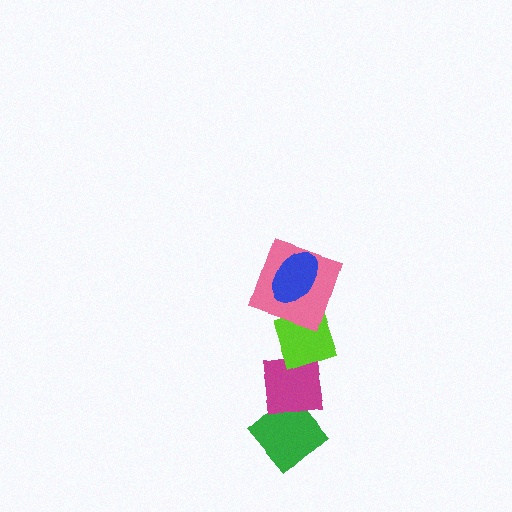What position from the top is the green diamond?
The green diamond is 5th from the top.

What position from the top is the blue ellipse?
The blue ellipse is 1st from the top.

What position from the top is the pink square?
The pink square is 2nd from the top.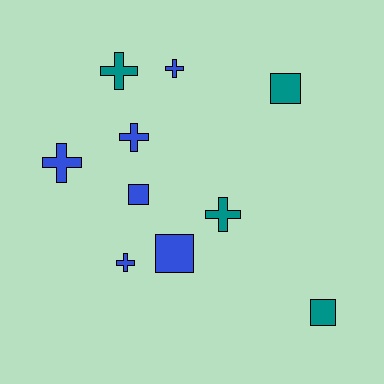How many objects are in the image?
There are 10 objects.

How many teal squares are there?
There are 2 teal squares.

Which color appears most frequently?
Blue, with 6 objects.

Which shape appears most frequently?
Cross, with 6 objects.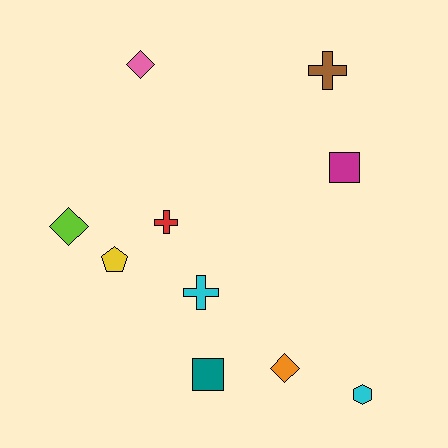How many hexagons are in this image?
There is 1 hexagon.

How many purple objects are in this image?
There are no purple objects.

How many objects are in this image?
There are 10 objects.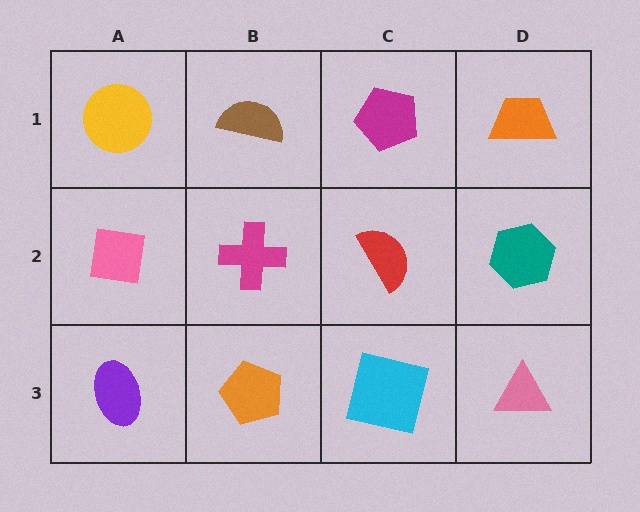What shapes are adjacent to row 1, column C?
A red semicircle (row 2, column C), a brown semicircle (row 1, column B), an orange trapezoid (row 1, column D).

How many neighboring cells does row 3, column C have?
3.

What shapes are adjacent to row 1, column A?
A pink square (row 2, column A), a brown semicircle (row 1, column B).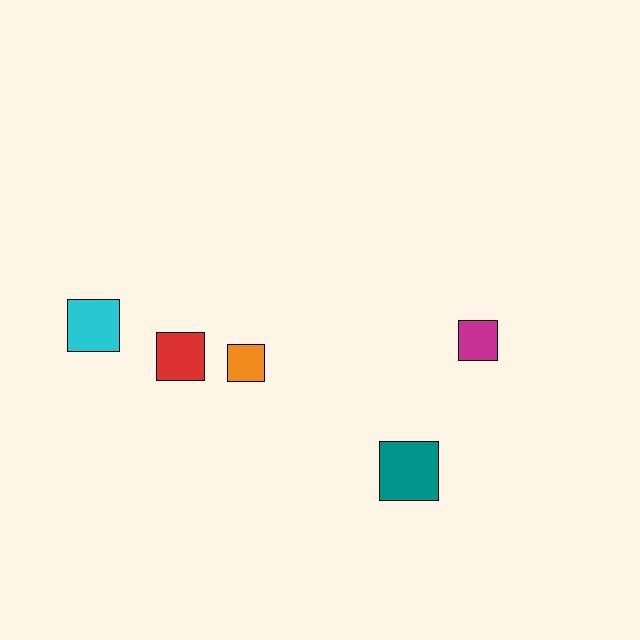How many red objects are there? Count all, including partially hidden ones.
There is 1 red object.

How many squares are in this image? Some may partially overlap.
There are 5 squares.